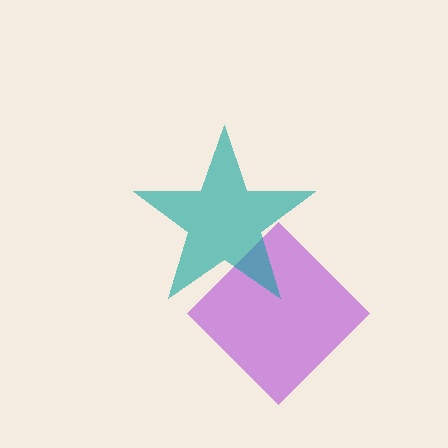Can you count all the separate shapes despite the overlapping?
Yes, there are 2 separate shapes.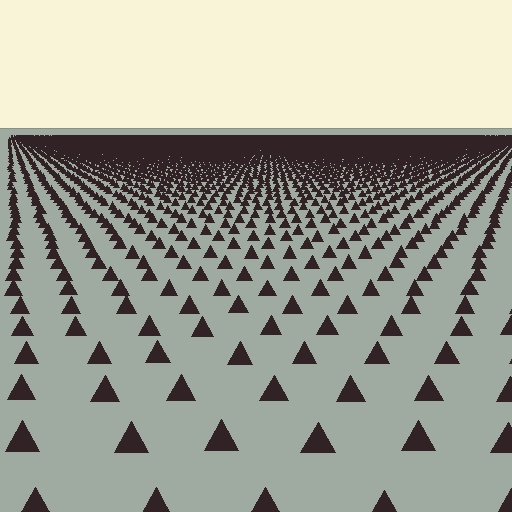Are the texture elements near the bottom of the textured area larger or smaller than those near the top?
Larger. Near the bottom, elements are closer to the viewer and appear at a bigger on-screen size.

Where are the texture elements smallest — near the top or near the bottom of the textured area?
Near the top.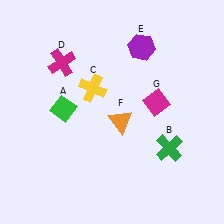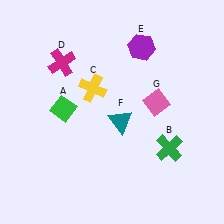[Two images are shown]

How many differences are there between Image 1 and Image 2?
There are 2 differences between the two images.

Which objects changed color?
F changed from orange to teal. G changed from magenta to pink.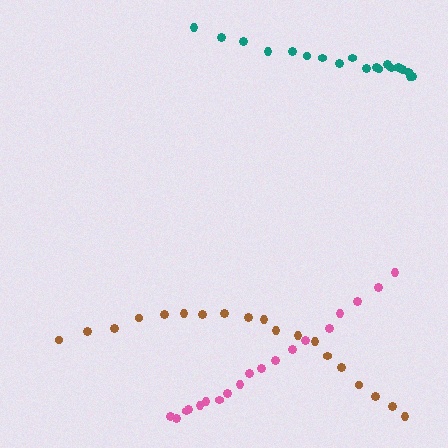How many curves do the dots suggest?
There are 3 distinct paths.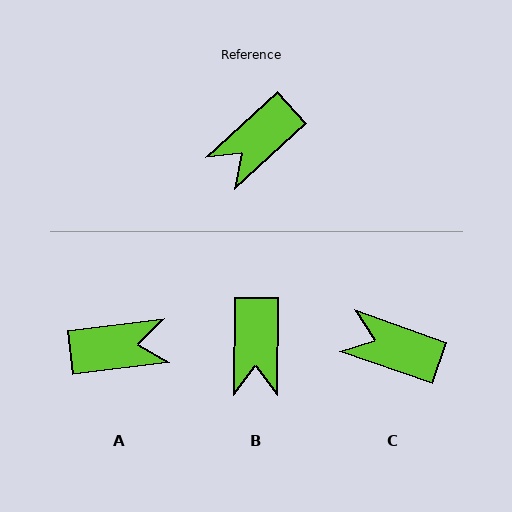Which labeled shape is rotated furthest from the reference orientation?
A, about 145 degrees away.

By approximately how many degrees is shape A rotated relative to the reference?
Approximately 145 degrees counter-clockwise.